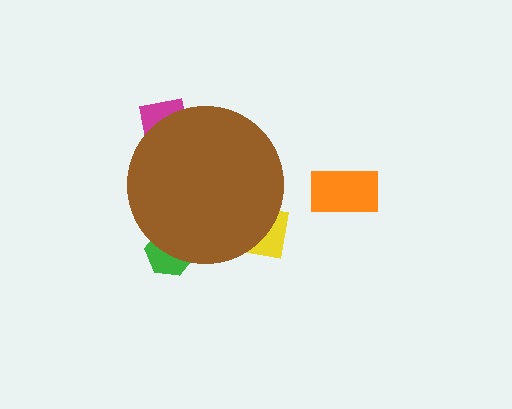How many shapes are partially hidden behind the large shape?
3 shapes are partially hidden.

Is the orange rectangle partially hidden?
No, the orange rectangle is fully visible.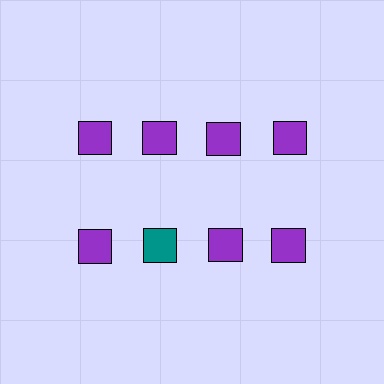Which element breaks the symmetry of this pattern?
The teal square in the second row, second from left column breaks the symmetry. All other shapes are purple squares.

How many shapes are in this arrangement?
There are 8 shapes arranged in a grid pattern.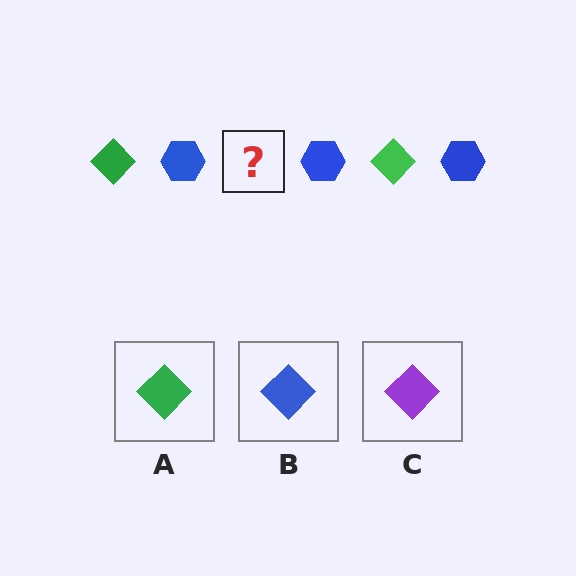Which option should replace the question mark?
Option A.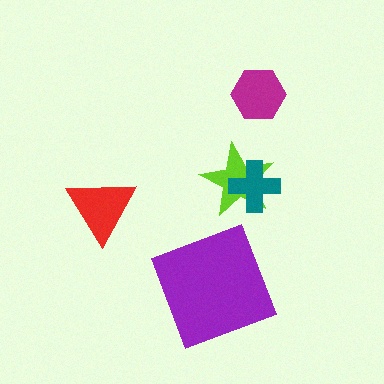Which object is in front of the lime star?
The teal cross is in front of the lime star.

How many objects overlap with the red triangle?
0 objects overlap with the red triangle.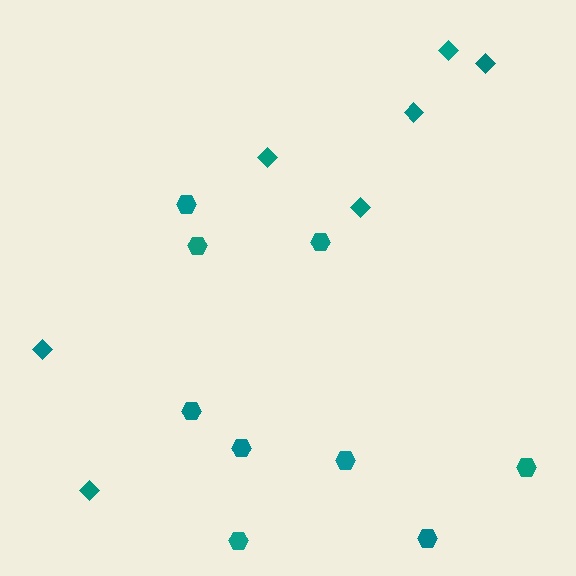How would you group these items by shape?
There are 2 groups: one group of hexagons (9) and one group of diamonds (7).